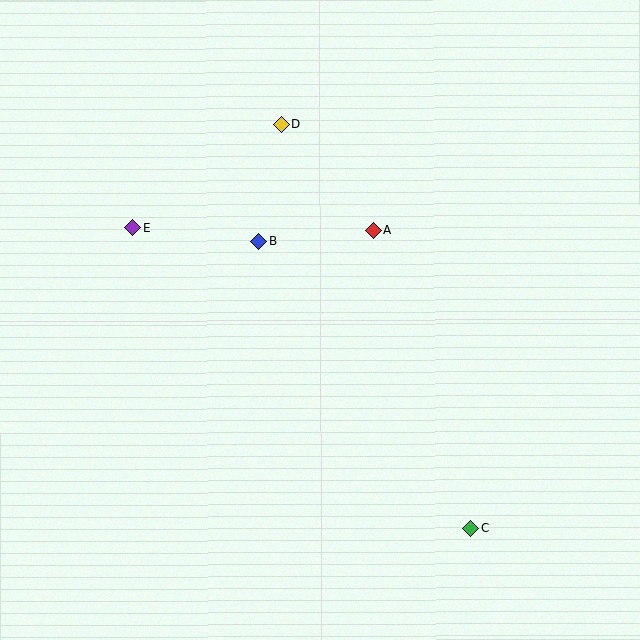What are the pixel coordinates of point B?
Point B is at (258, 241).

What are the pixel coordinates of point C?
Point C is at (471, 529).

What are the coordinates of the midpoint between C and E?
The midpoint between C and E is at (302, 378).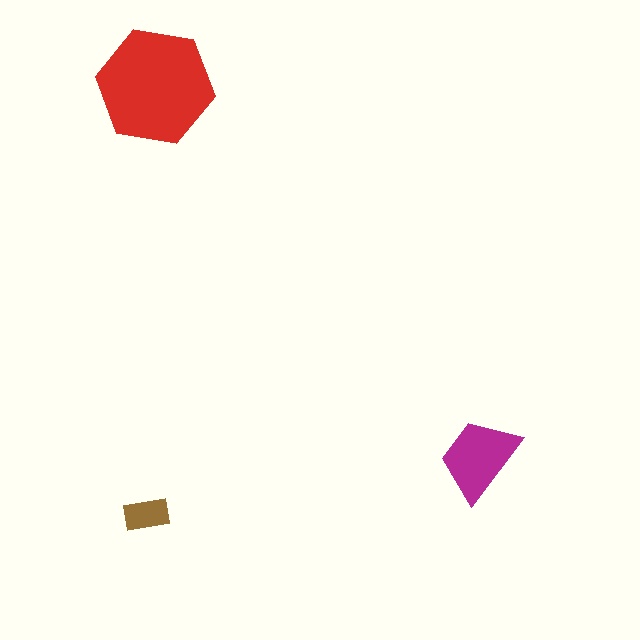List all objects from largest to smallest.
The red hexagon, the magenta trapezoid, the brown rectangle.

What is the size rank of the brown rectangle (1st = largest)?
3rd.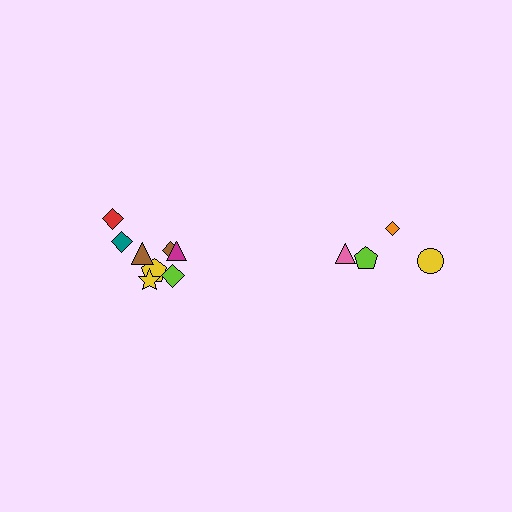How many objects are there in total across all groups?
There are 12 objects.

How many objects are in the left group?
There are 8 objects.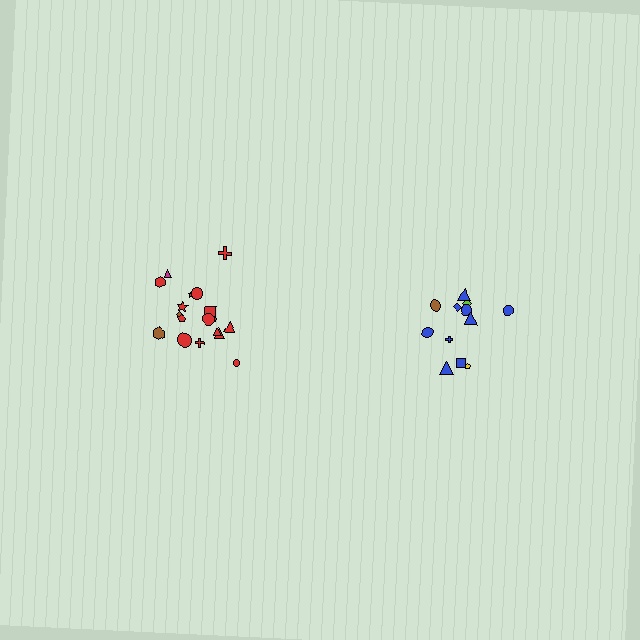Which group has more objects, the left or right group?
The left group.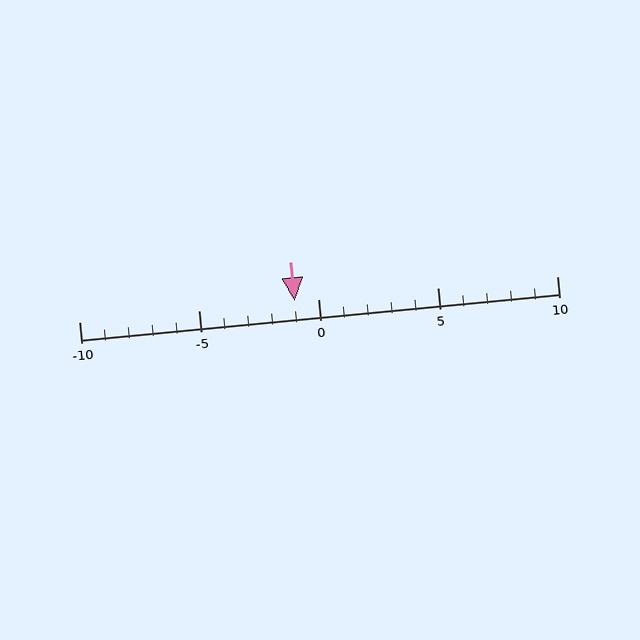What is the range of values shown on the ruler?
The ruler shows values from -10 to 10.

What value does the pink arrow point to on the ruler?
The pink arrow points to approximately -1.